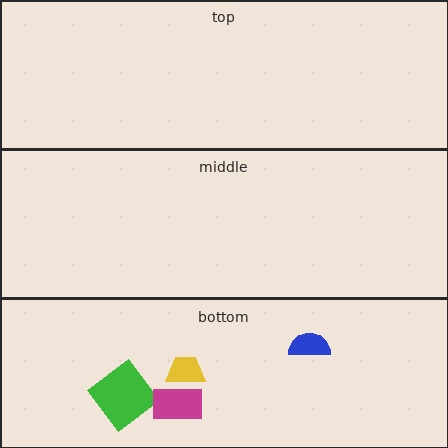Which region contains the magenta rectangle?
The bottom region.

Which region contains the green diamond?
The bottom region.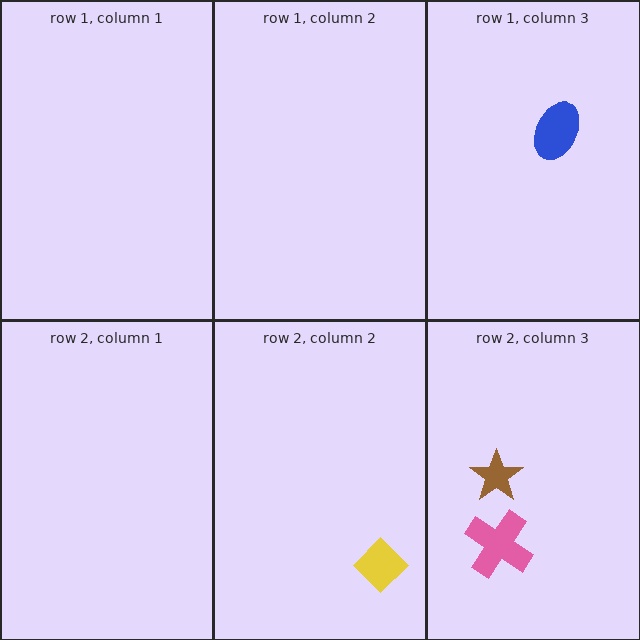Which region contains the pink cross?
The row 2, column 3 region.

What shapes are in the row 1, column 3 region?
The blue ellipse.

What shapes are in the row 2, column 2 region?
The yellow diamond.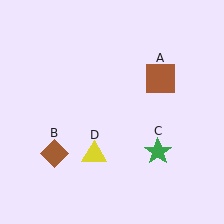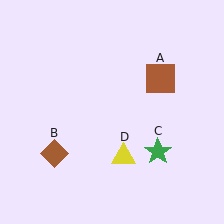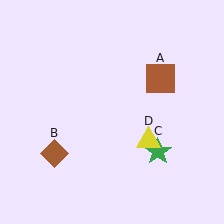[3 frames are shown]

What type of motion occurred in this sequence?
The yellow triangle (object D) rotated counterclockwise around the center of the scene.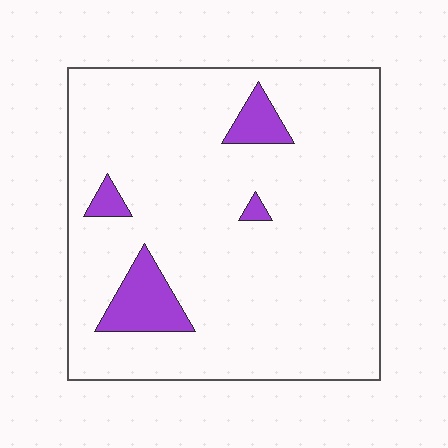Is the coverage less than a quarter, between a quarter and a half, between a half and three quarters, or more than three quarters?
Less than a quarter.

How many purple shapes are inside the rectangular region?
4.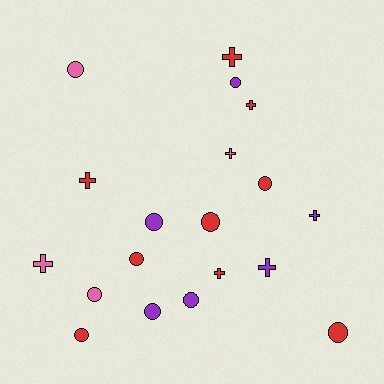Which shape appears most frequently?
Circle, with 11 objects.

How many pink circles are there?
There are 2 pink circles.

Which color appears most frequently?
Red, with 9 objects.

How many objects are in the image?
There are 19 objects.